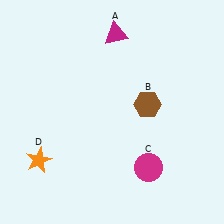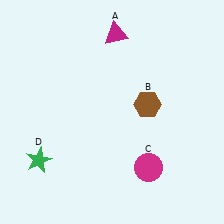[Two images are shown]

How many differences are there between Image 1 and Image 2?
There is 1 difference between the two images.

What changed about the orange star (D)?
In Image 1, D is orange. In Image 2, it changed to green.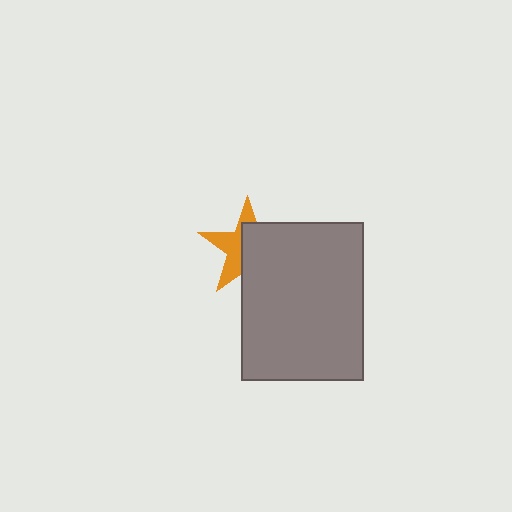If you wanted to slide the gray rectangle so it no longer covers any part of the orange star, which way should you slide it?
Slide it toward the lower-right — that is the most direct way to separate the two shapes.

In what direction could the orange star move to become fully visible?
The orange star could move toward the upper-left. That would shift it out from behind the gray rectangle entirely.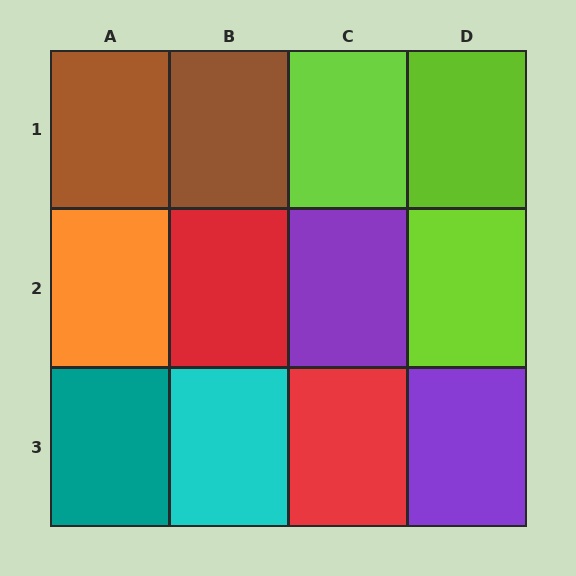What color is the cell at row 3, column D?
Purple.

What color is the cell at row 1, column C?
Lime.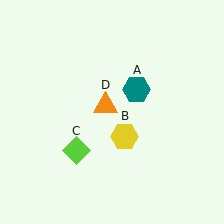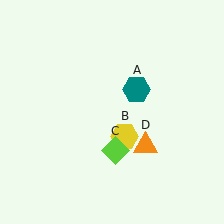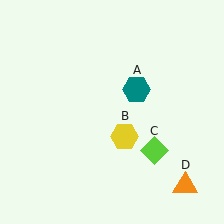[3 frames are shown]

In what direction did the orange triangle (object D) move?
The orange triangle (object D) moved down and to the right.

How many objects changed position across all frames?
2 objects changed position: lime diamond (object C), orange triangle (object D).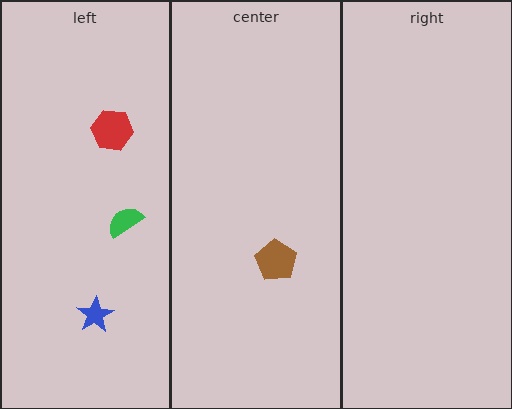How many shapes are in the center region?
1.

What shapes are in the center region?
The brown pentagon.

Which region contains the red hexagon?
The left region.